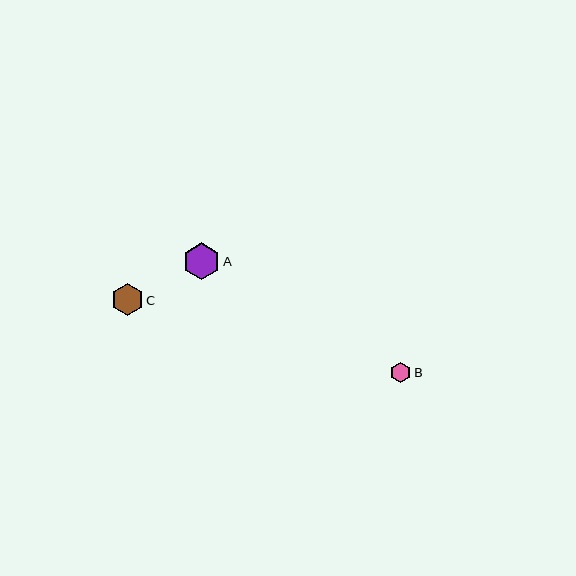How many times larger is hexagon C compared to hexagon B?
Hexagon C is approximately 1.6 times the size of hexagon B.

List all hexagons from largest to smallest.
From largest to smallest: A, C, B.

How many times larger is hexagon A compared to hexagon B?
Hexagon A is approximately 1.8 times the size of hexagon B.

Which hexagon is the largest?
Hexagon A is the largest with a size of approximately 37 pixels.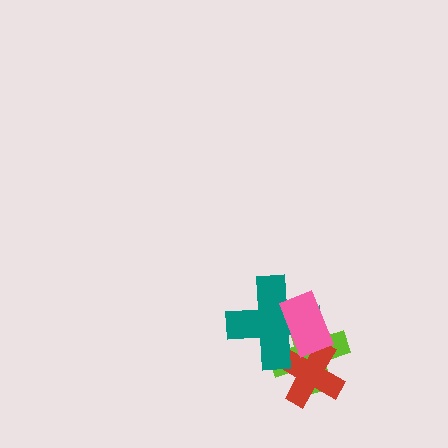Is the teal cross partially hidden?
Yes, it is partially covered by another shape.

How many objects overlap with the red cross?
3 objects overlap with the red cross.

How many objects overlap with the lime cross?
3 objects overlap with the lime cross.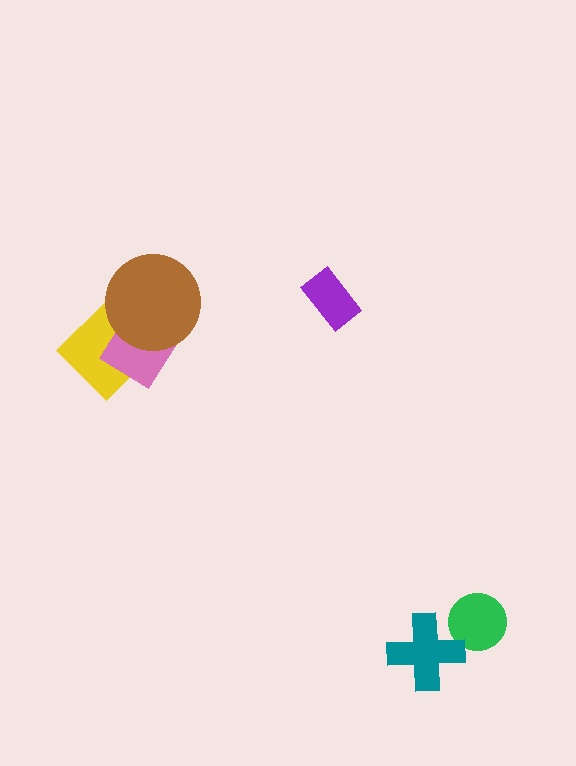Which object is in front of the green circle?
The teal cross is in front of the green circle.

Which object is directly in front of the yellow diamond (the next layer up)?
The pink diamond is directly in front of the yellow diamond.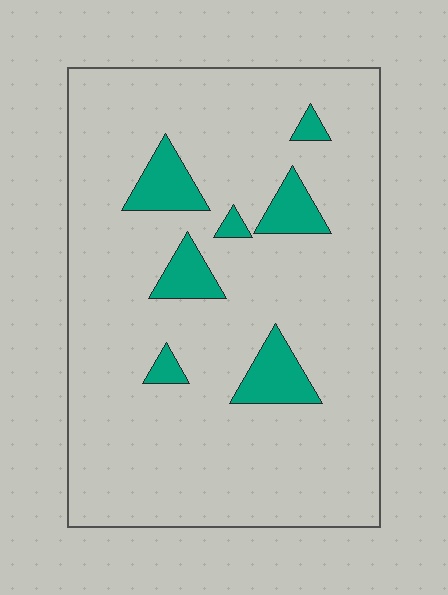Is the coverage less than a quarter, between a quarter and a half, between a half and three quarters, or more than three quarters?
Less than a quarter.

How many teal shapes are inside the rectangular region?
7.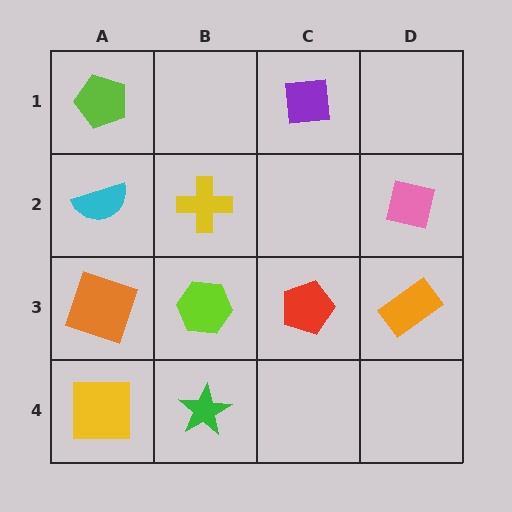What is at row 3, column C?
A red pentagon.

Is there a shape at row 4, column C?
No, that cell is empty.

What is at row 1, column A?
A lime pentagon.